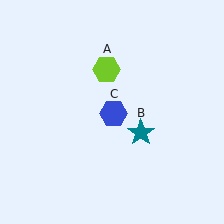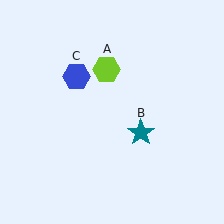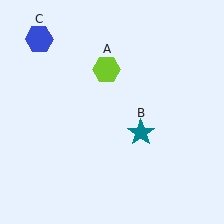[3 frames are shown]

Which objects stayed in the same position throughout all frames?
Lime hexagon (object A) and teal star (object B) remained stationary.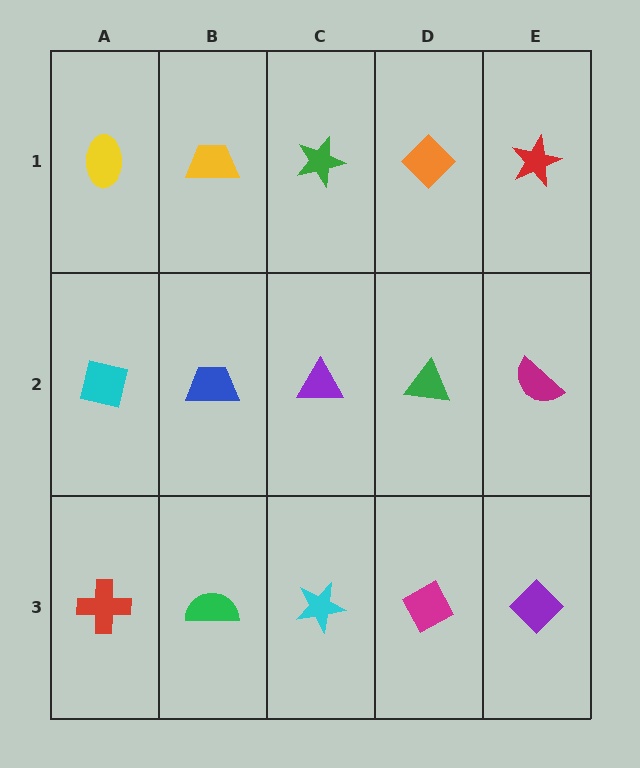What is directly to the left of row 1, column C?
A yellow trapezoid.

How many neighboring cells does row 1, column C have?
3.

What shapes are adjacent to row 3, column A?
A cyan square (row 2, column A), a green semicircle (row 3, column B).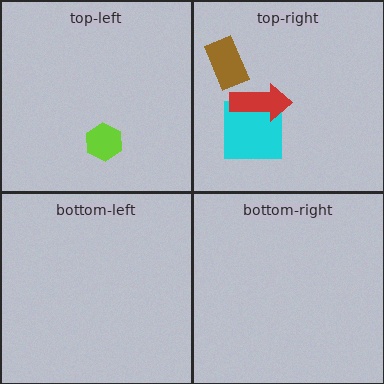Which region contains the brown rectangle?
The top-right region.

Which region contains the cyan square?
The top-right region.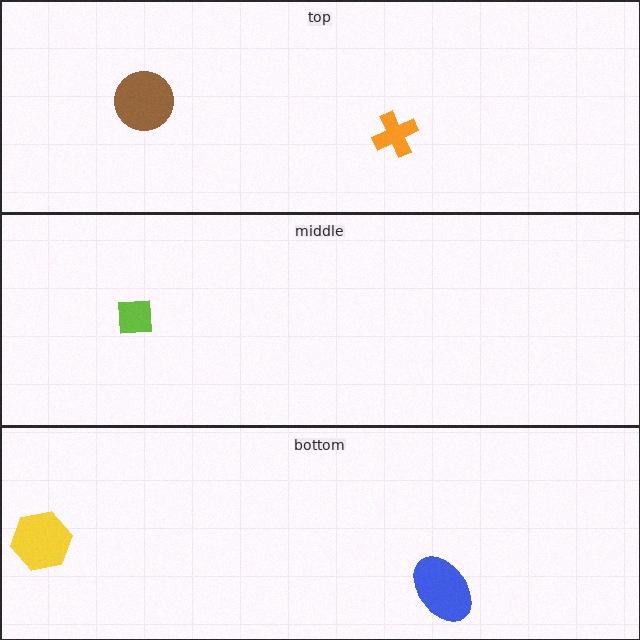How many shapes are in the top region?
2.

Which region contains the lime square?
The middle region.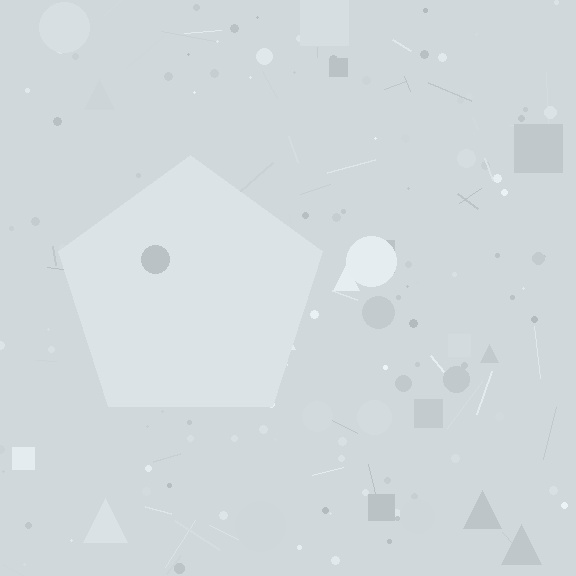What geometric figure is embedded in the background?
A pentagon is embedded in the background.